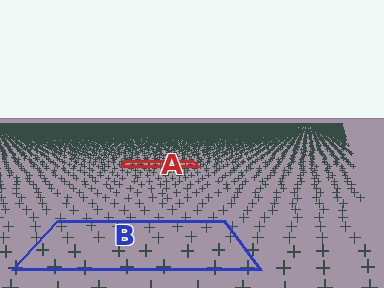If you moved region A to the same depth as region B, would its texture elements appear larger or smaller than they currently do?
They would appear larger. At a closer depth, the same texture elements are projected at a bigger on-screen size.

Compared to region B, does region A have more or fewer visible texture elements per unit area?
Region A has more texture elements per unit area — they are packed more densely because it is farther away.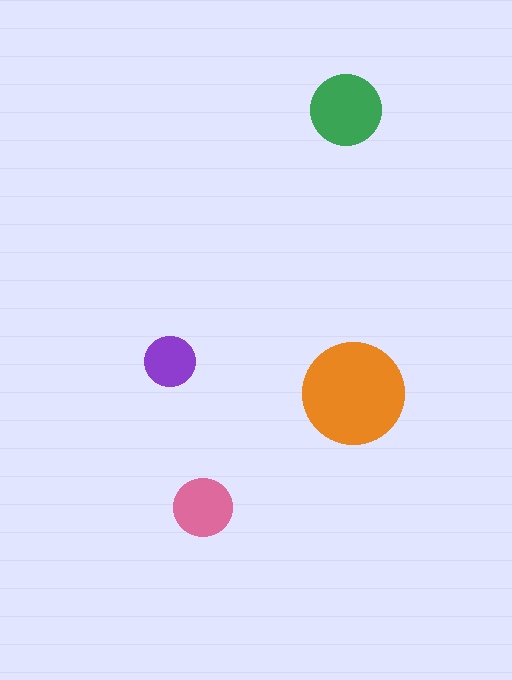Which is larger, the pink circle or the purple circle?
The pink one.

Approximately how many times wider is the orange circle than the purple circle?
About 2 times wider.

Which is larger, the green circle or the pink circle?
The green one.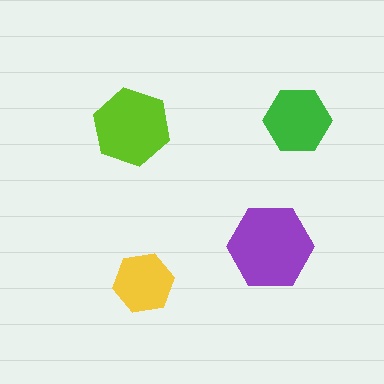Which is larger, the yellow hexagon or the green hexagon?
The green one.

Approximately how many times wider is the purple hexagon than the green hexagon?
About 1.5 times wider.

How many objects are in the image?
There are 4 objects in the image.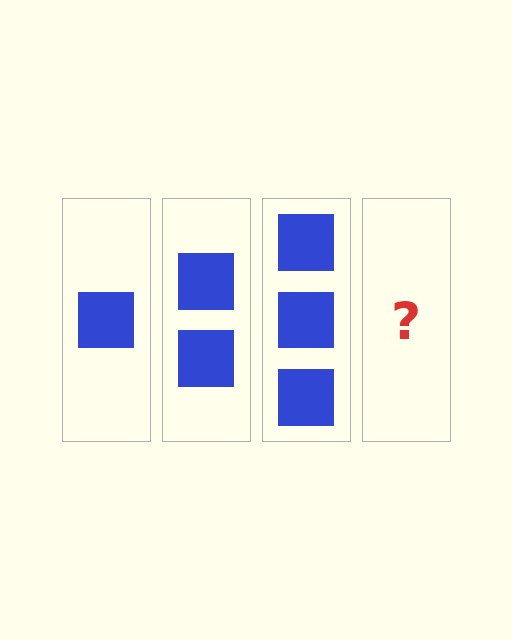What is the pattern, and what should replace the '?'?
The pattern is that each step adds one more square. The '?' should be 4 squares.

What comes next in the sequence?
The next element should be 4 squares.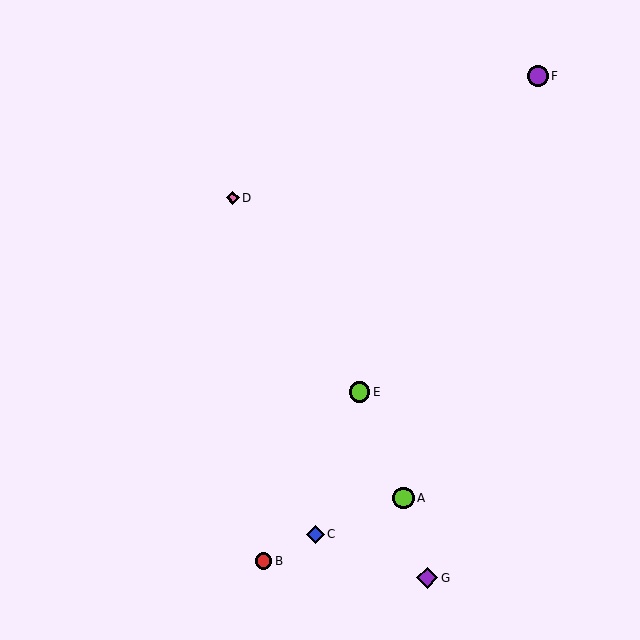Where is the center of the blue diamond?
The center of the blue diamond is at (315, 534).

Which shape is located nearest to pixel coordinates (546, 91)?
The purple circle (labeled F) at (538, 76) is nearest to that location.